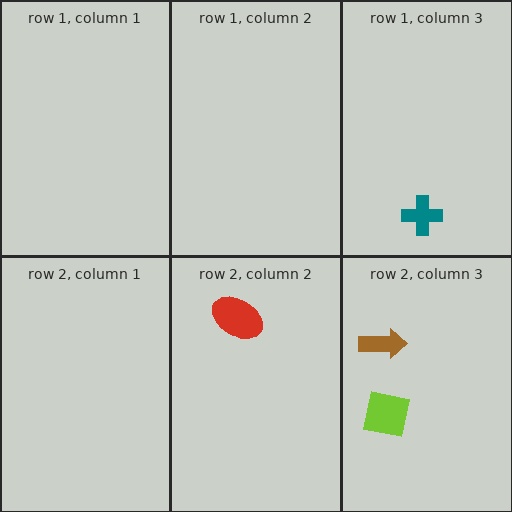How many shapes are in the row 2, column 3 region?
2.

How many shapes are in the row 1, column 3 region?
1.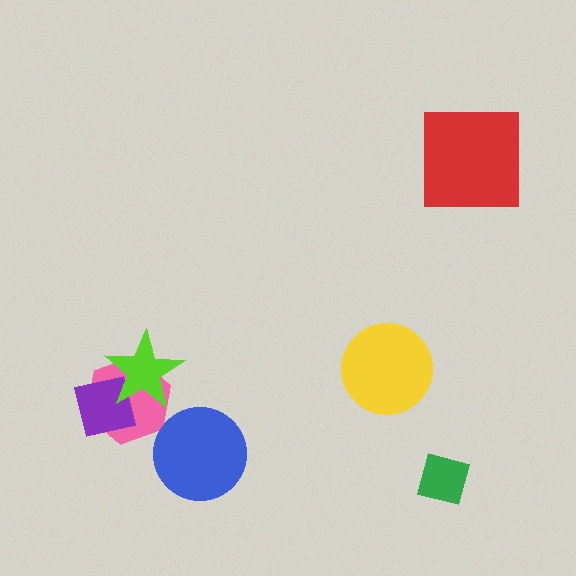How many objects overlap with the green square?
0 objects overlap with the green square.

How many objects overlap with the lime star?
2 objects overlap with the lime star.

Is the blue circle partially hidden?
No, no other shape covers it.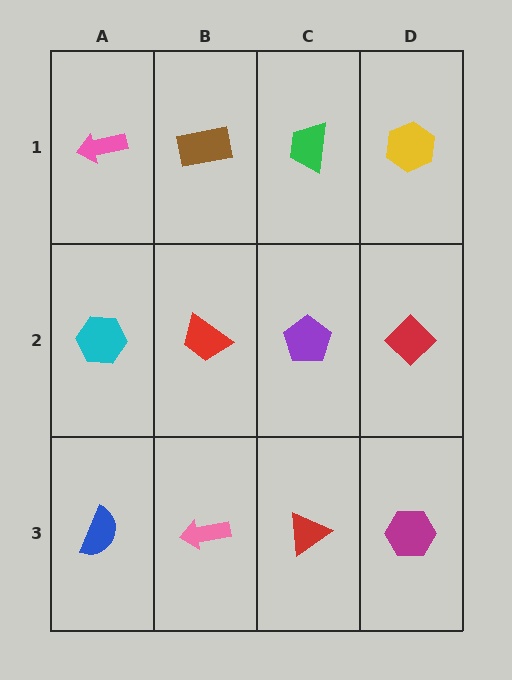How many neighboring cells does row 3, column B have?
3.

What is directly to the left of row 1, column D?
A green trapezoid.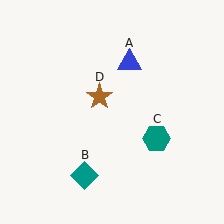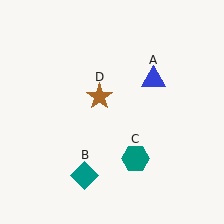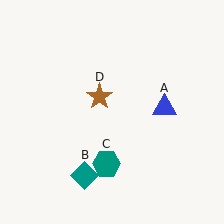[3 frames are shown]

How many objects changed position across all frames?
2 objects changed position: blue triangle (object A), teal hexagon (object C).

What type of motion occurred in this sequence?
The blue triangle (object A), teal hexagon (object C) rotated clockwise around the center of the scene.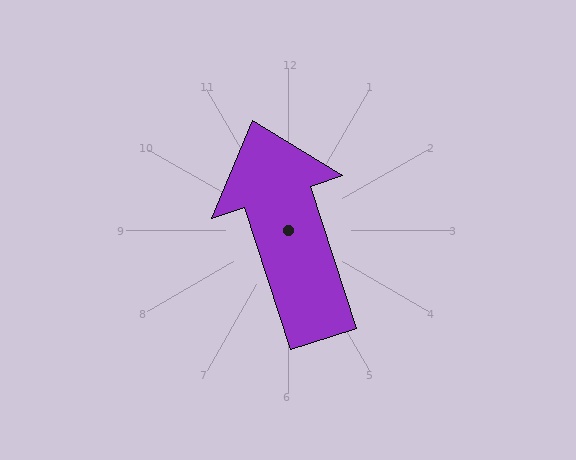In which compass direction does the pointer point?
North.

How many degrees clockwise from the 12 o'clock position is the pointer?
Approximately 342 degrees.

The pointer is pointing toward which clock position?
Roughly 11 o'clock.